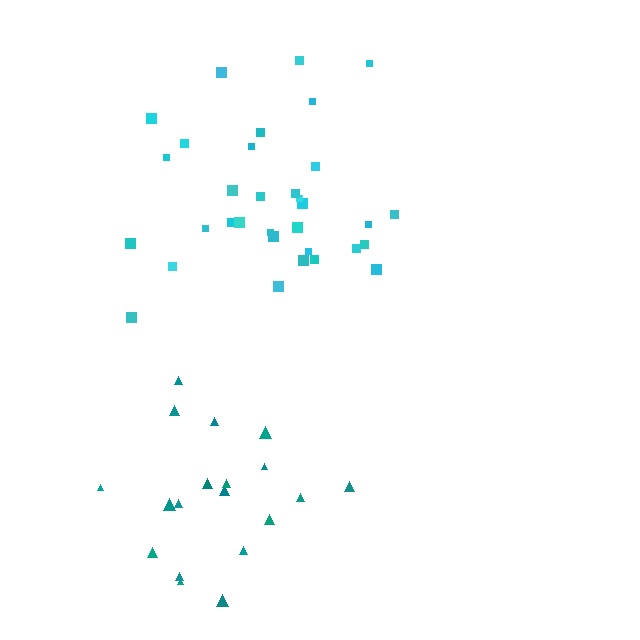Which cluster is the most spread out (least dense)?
Teal.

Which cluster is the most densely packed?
Cyan.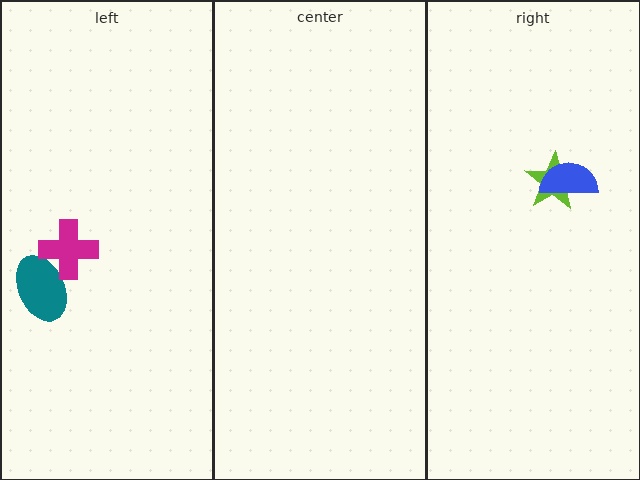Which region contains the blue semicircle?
The right region.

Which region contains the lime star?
The right region.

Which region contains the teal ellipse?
The left region.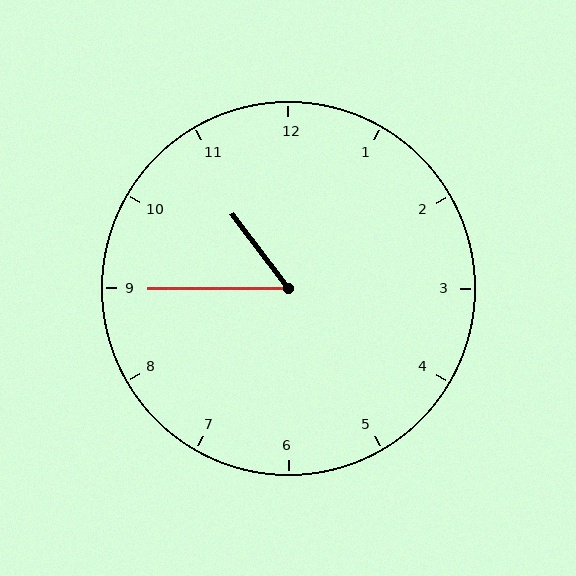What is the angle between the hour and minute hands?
Approximately 52 degrees.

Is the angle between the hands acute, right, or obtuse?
It is acute.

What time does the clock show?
10:45.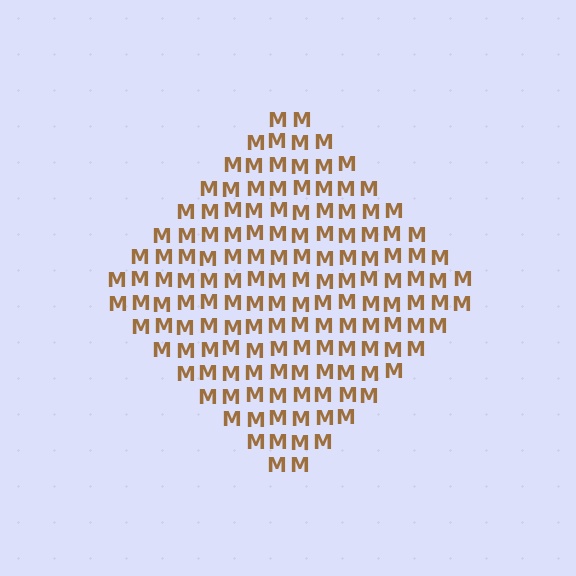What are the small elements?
The small elements are letter M's.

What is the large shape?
The large shape is a diamond.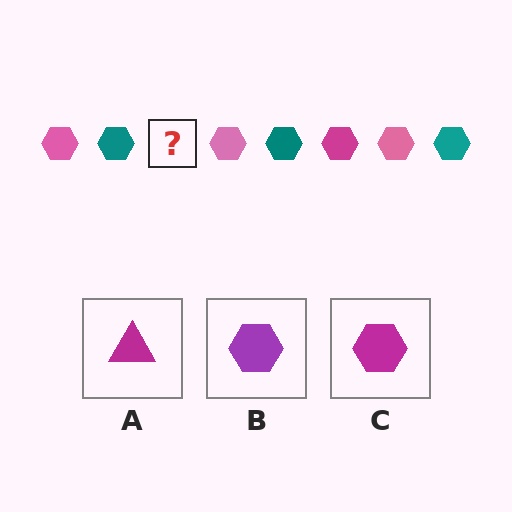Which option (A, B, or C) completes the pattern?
C.